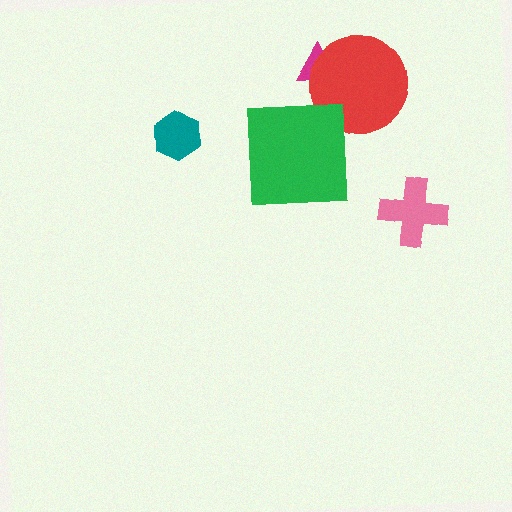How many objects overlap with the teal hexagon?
0 objects overlap with the teal hexagon.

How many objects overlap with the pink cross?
0 objects overlap with the pink cross.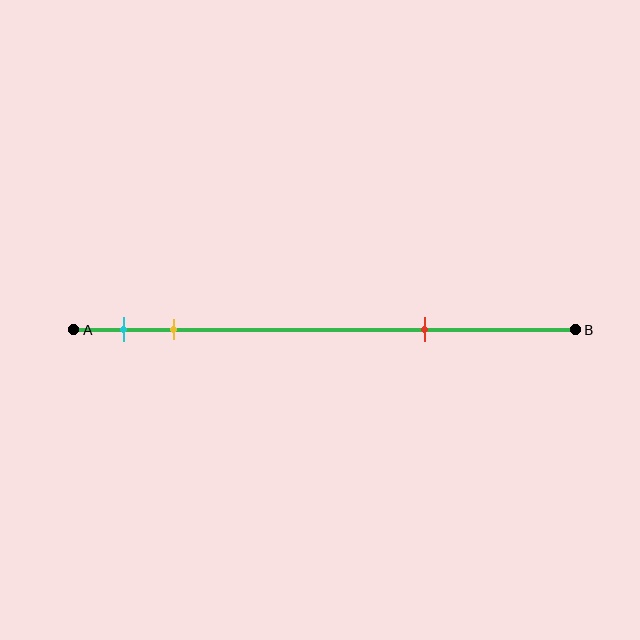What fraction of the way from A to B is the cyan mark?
The cyan mark is approximately 10% (0.1) of the way from A to B.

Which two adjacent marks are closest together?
The cyan and yellow marks are the closest adjacent pair.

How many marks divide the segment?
There are 3 marks dividing the segment.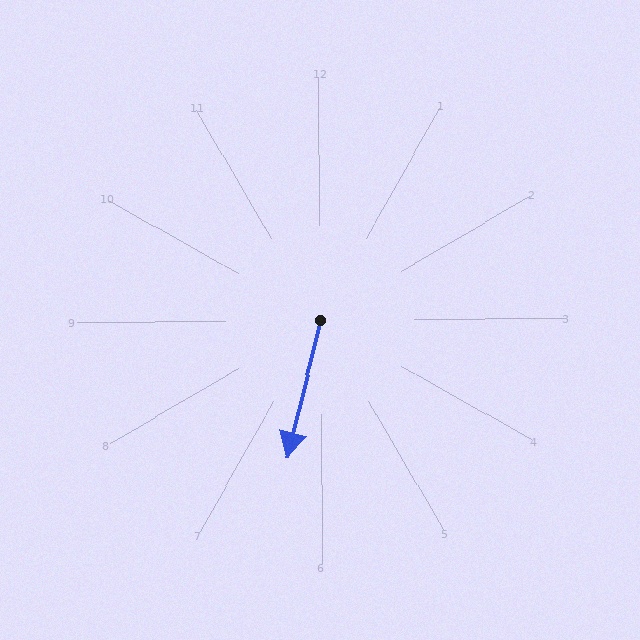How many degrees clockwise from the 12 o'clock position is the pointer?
Approximately 194 degrees.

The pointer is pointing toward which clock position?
Roughly 6 o'clock.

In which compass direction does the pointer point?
South.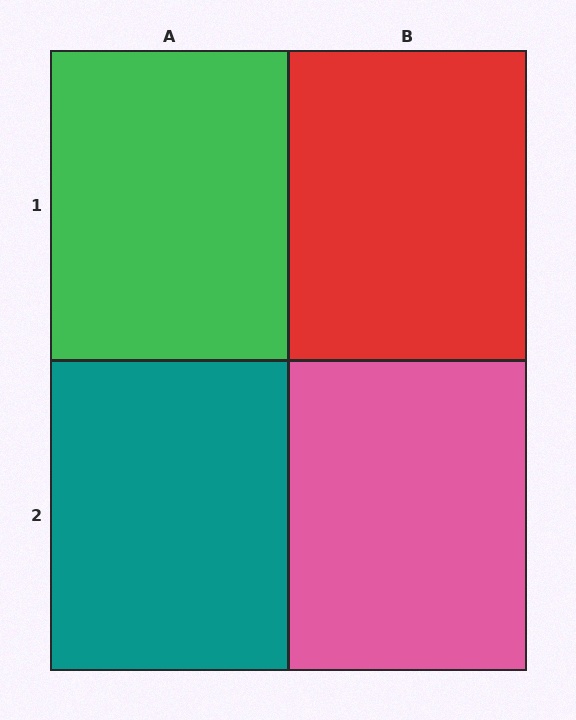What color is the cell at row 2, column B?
Pink.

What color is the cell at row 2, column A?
Teal.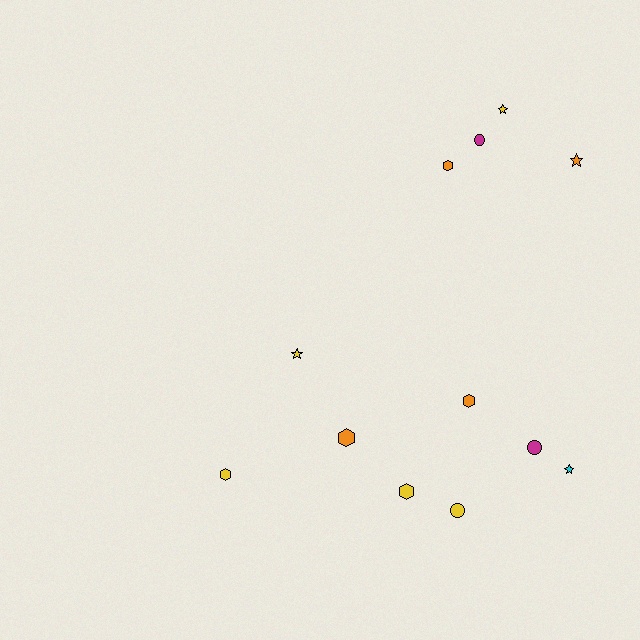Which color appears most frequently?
Yellow, with 5 objects.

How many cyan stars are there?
There is 1 cyan star.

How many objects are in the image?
There are 12 objects.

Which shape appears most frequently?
Hexagon, with 5 objects.